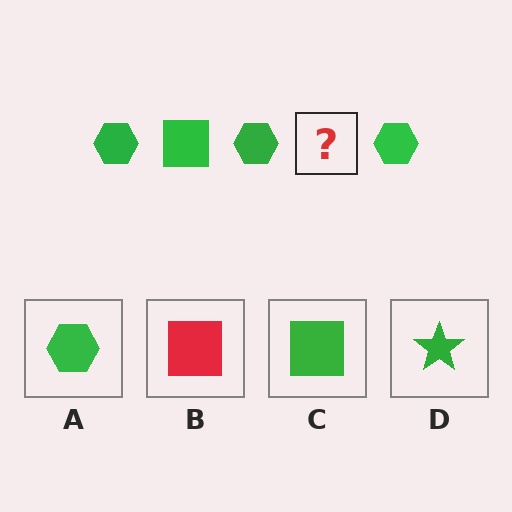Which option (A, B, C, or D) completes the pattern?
C.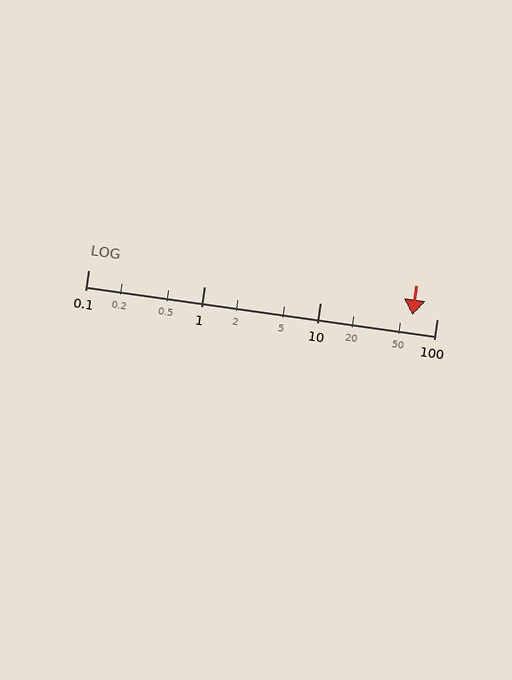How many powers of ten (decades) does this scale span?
The scale spans 3 decades, from 0.1 to 100.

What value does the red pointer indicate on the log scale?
The pointer indicates approximately 62.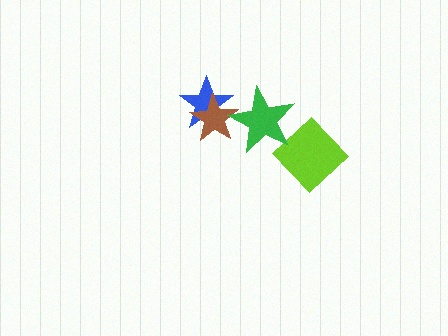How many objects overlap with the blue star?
1 object overlaps with the blue star.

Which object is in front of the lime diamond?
The green star is in front of the lime diamond.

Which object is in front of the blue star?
The brown star is in front of the blue star.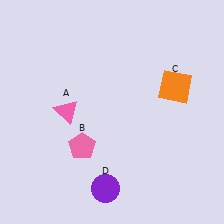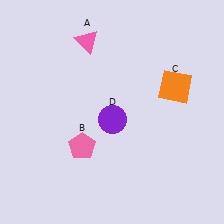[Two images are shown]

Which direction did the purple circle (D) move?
The purple circle (D) moved up.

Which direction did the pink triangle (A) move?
The pink triangle (A) moved up.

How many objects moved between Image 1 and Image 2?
2 objects moved between the two images.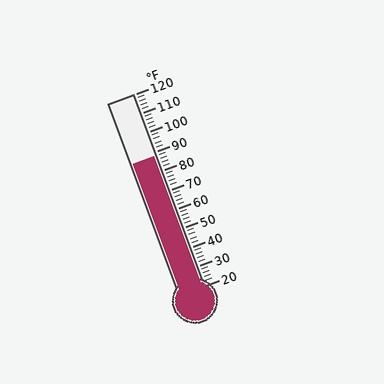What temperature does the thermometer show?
The thermometer shows approximately 88°F.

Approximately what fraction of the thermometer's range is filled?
The thermometer is filled to approximately 70% of its range.